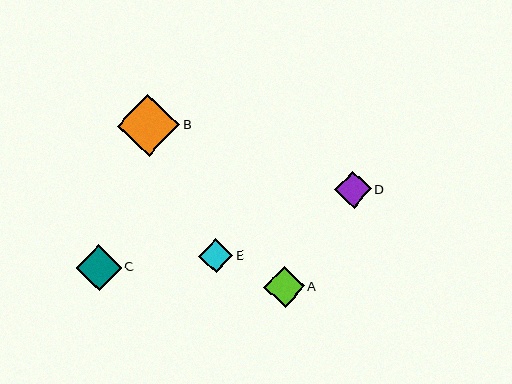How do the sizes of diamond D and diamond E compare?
Diamond D and diamond E are approximately the same size.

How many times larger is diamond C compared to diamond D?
Diamond C is approximately 1.3 times the size of diamond D.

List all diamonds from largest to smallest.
From largest to smallest: B, C, A, D, E.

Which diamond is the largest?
Diamond B is the largest with a size of approximately 62 pixels.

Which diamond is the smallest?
Diamond E is the smallest with a size of approximately 34 pixels.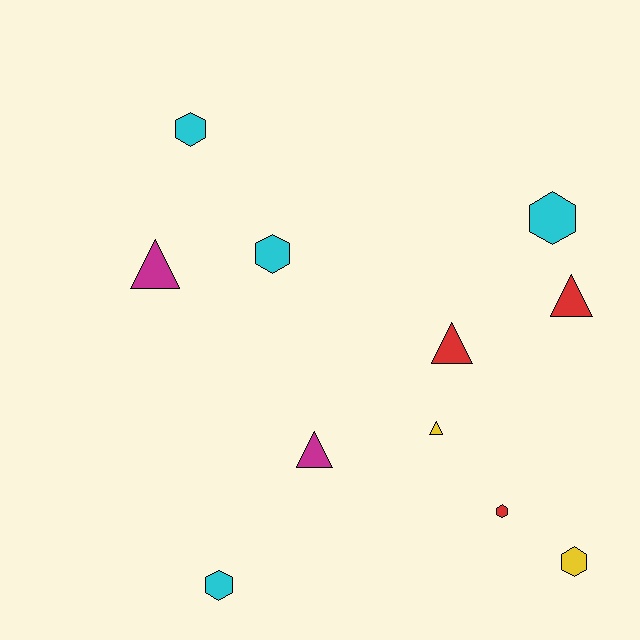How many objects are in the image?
There are 11 objects.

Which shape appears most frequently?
Hexagon, with 6 objects.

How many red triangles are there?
There are 2 red triangles.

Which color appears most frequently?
Cyan, with 4 objects.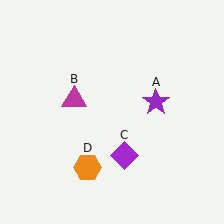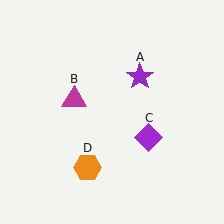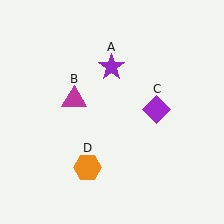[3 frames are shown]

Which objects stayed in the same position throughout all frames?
Magenta triangle (object B) and orange hexagon (object D) remained stationary.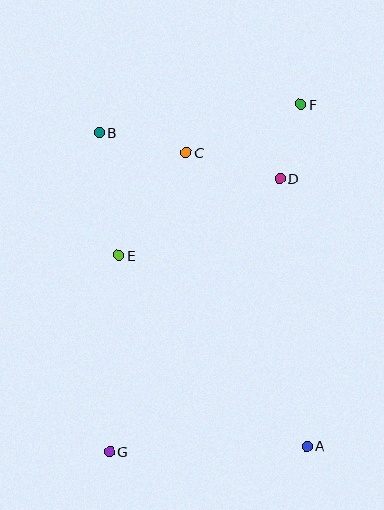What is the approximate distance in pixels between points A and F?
The distance between A and F is approximately 342 pixels.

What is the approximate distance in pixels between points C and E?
The distance between C and E is approximately 123 pixels.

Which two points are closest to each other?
Points D and F are closest to each other.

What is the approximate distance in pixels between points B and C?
The distance between B and C is approximately 89 pixels.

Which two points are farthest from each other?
Points F and G are farthest from each other.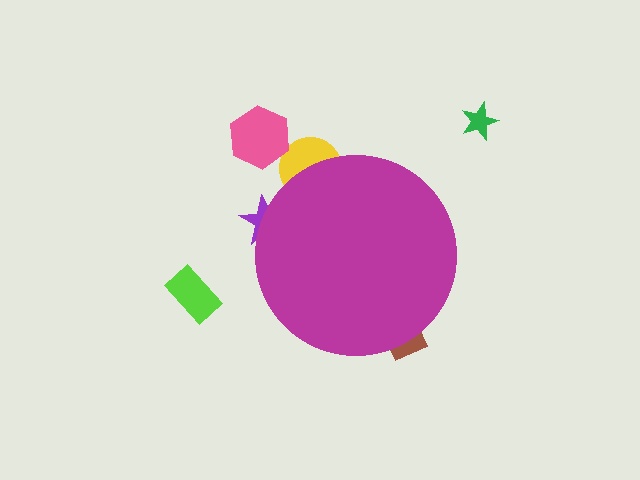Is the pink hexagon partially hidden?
No, the pink hexagon is fully visible.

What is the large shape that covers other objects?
A magenta circle.